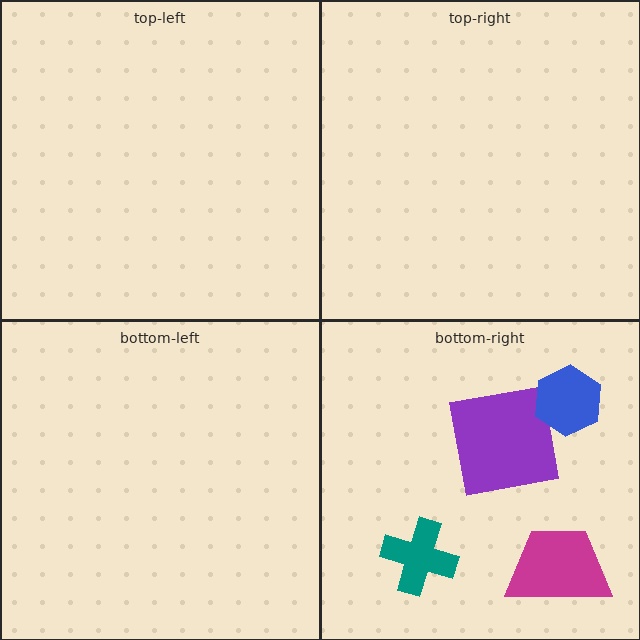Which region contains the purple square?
The bottom-right region.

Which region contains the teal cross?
The bottom-right region.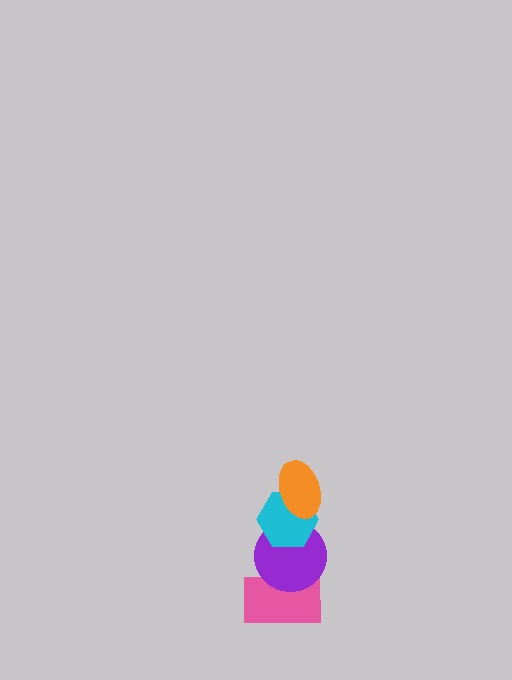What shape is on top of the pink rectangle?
The purple circle is on top of the pink rectangle.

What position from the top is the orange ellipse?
The orange ellipse is 1st from the top.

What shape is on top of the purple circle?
The cyan hexagon is on top of the purple circle.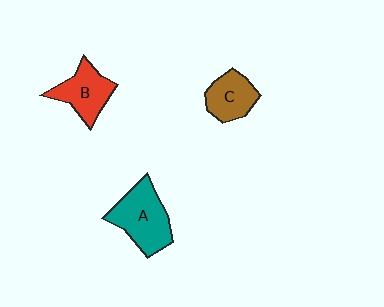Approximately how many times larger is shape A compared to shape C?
Approximately 1.5 times.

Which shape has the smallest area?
Shape C (brown).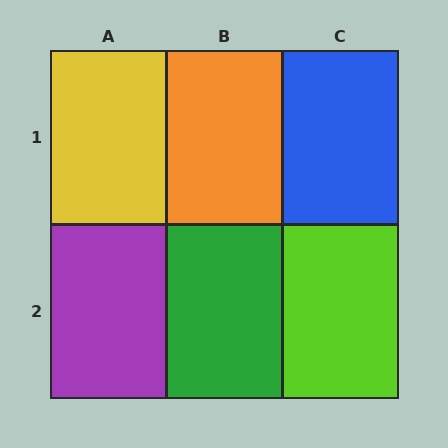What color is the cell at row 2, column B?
Green.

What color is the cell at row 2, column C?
Lime.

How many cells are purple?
1 cell is purple.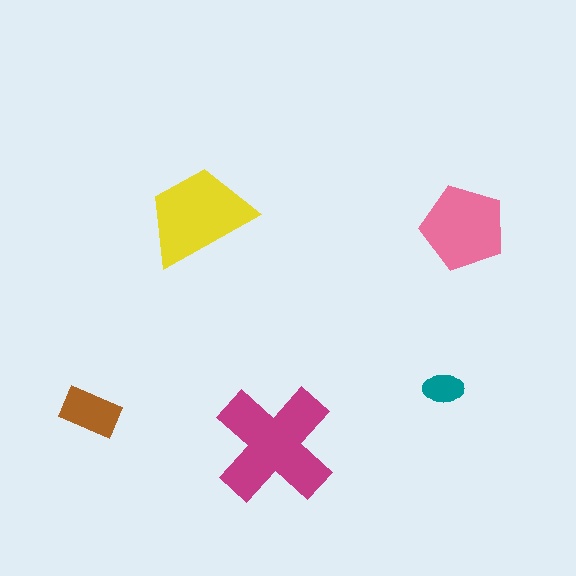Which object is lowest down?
The magenta cross is bottommost.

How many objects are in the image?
There are 5 objects in the image.